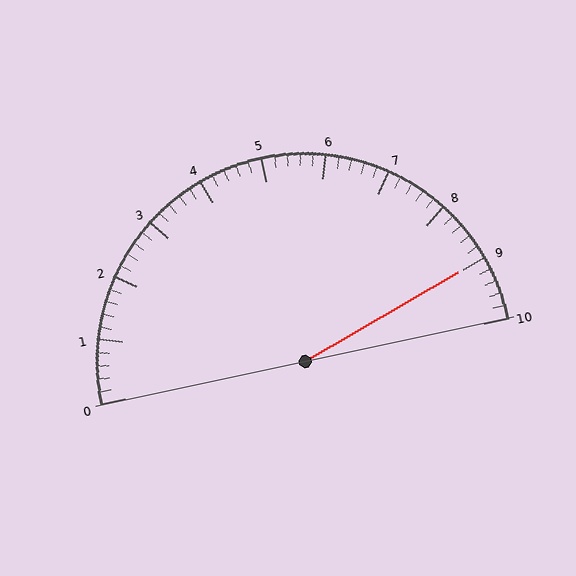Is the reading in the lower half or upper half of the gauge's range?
The reading is in the upper half of the range (0 to 10).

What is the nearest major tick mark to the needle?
The nearest major tick mark is 9.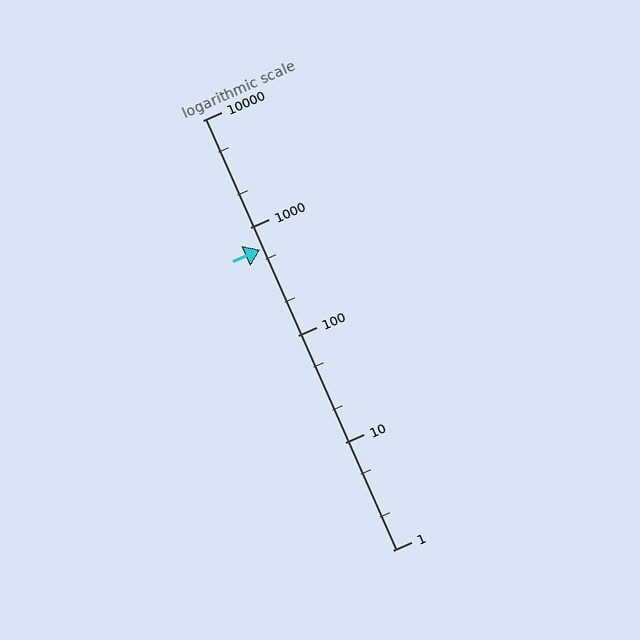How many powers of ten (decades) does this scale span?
The scale spans 4 decades, from 1 to 10000.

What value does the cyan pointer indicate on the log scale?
The pointer indicates approximately 630.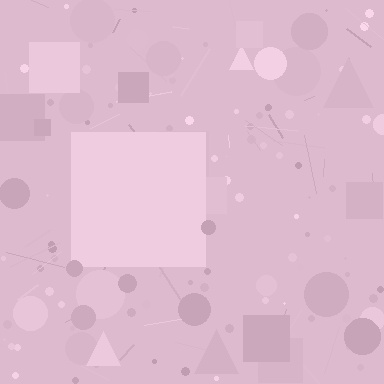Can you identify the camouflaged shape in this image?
The camouflaged shape is a square.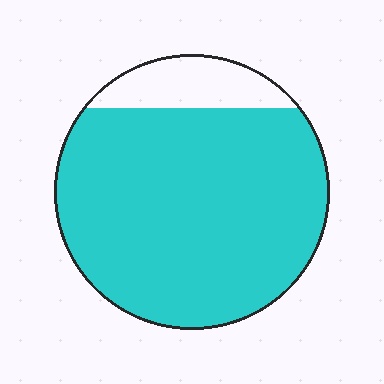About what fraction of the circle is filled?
About seven eighths (7/8).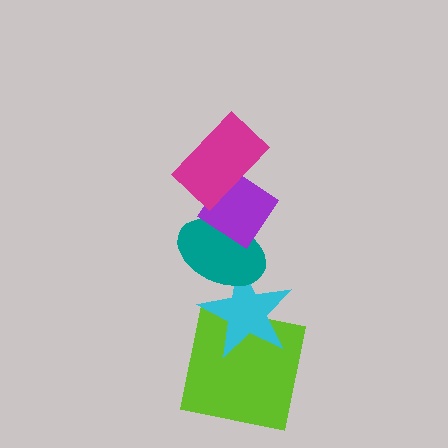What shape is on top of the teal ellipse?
The purple diamond is on top of the teal ellipse.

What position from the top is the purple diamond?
The purple diamond is 2nd from the top.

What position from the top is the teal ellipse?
The teal ellipse is 3rd from the top.